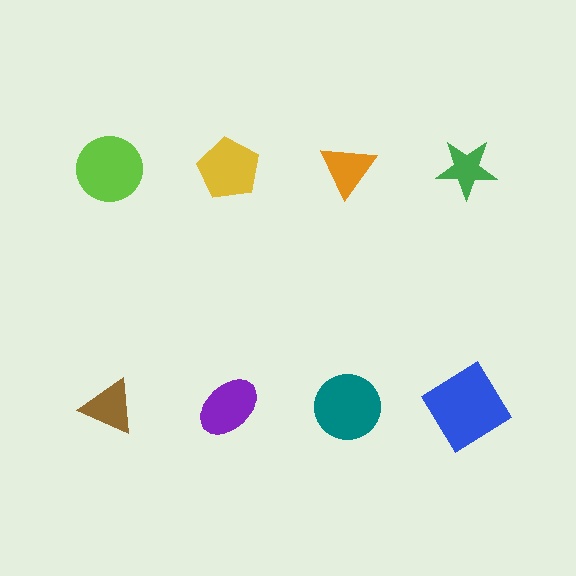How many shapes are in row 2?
4 shapes.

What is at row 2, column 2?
A purple ellipse.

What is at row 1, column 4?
A green star.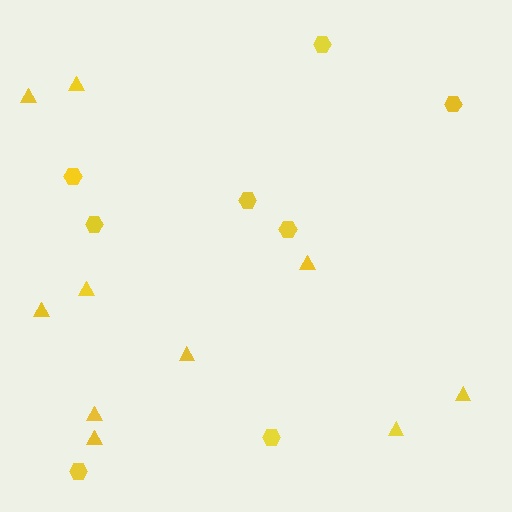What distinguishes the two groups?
There are 2 groups: one group of triangles (10) and one group of hexagons (8).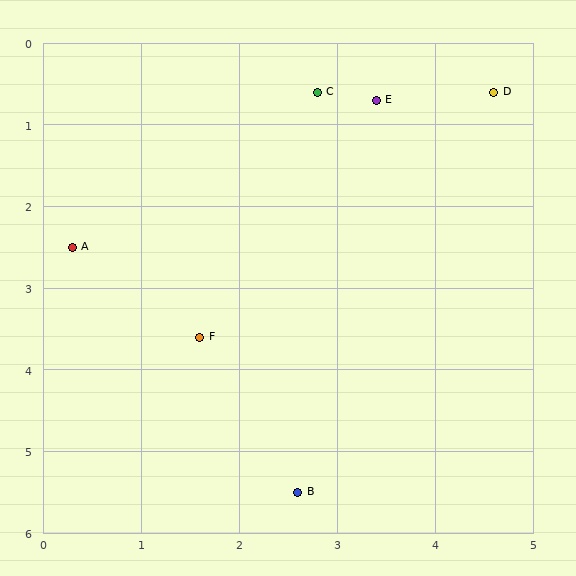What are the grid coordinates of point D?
Point D is at approximately (4.6, 0.6).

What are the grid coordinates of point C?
Point C is at approximately (2.8, 0.6).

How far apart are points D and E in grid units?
Points D and E are about 1.2 grid units apart.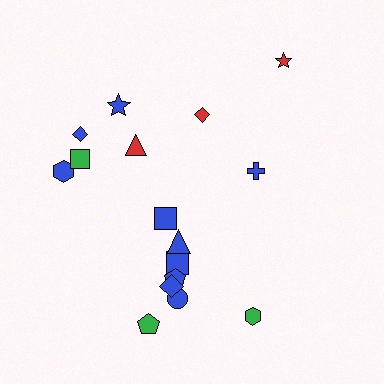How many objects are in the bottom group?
There are 8 objects.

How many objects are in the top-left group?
There are 5 objects.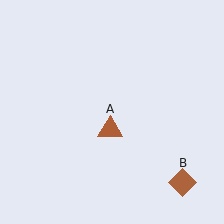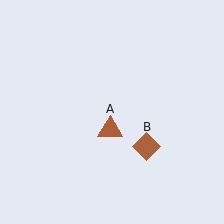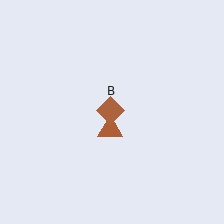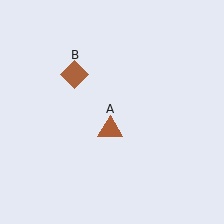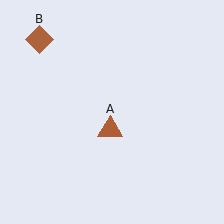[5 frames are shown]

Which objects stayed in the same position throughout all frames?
Brown triangle (object A) remained stationary.